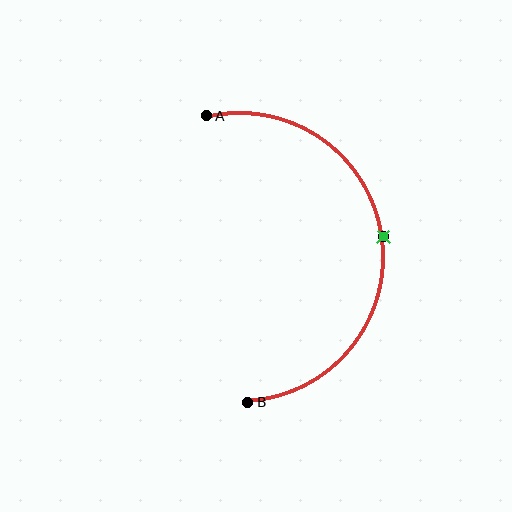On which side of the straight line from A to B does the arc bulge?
The arc bulges to the right of the straight line connecting A and B.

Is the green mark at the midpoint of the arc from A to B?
Yes. The green mark lies on the arc at equal arc-length from both A and B — it is the arc midpoint.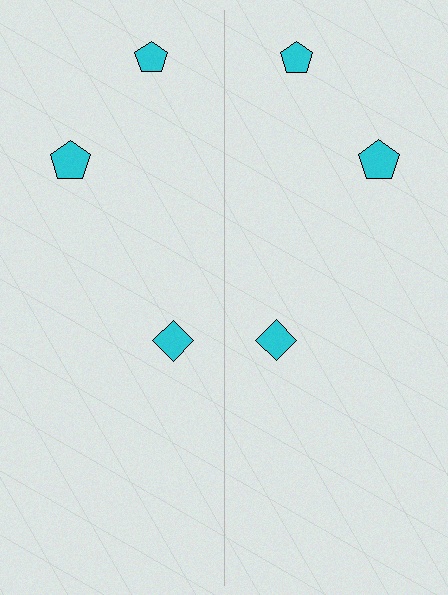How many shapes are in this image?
There are 6 shapes in this image.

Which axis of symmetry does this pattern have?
The pattern has a vertical axis of symmetry running through the center of the image.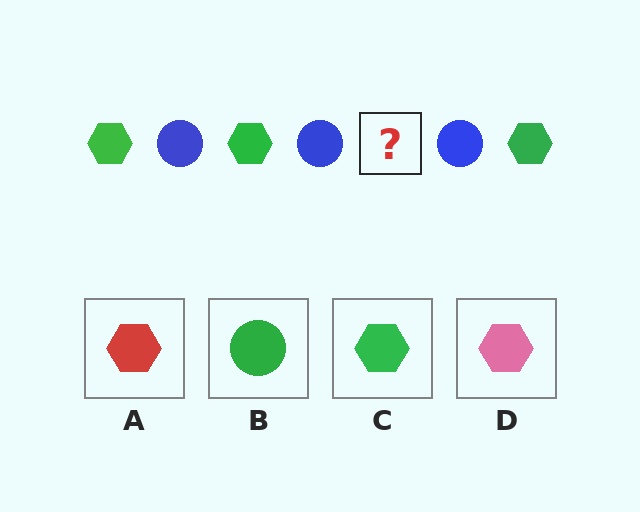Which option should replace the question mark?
Option C.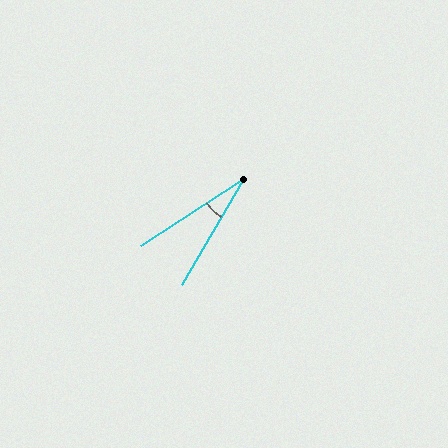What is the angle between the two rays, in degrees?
Approximately 26 degrees.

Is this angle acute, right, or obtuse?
It is acute.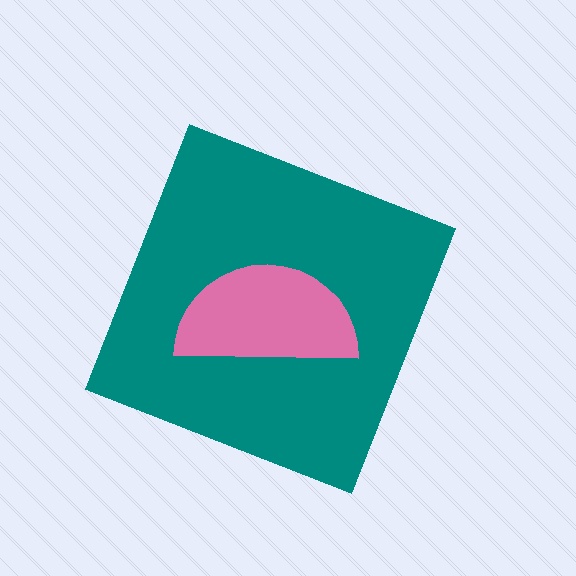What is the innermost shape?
The pink semicircle.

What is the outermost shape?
The teal diamond.